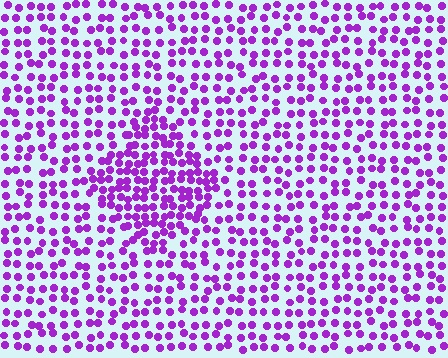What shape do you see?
I see a diamond.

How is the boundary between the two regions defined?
The boundary is defined by a change in element density (approximately 1.8x ratio). All elements are the same color, size, and shape.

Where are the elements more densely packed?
The elements are more densely packed inside the diamond boundary.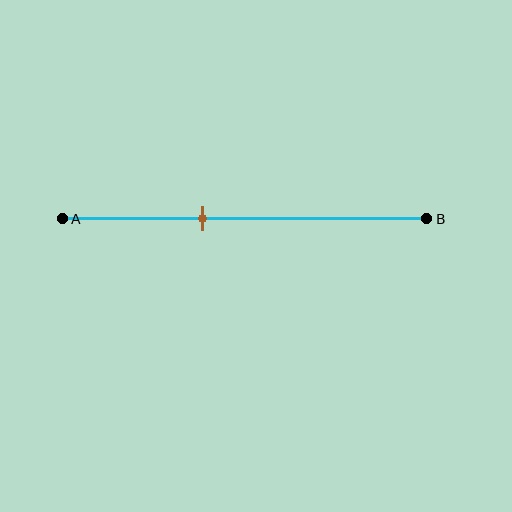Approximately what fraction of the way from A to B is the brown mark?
The brown mark is approximately 40% of the way from A to B.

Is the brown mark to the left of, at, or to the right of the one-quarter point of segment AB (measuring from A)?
The brown mark is to the right of the one-quarter point of segment AB.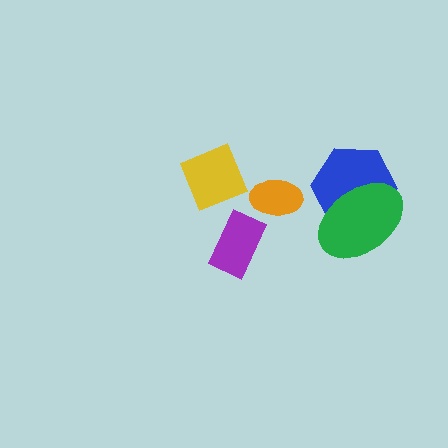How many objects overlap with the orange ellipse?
0 objects overlap with the orange ellipse.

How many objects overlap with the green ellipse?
1 object overlaps with the green ellipse.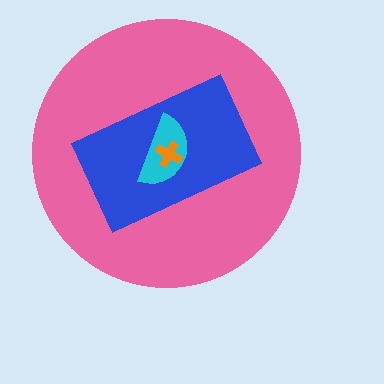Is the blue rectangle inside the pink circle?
Yes.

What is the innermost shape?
The orange cross.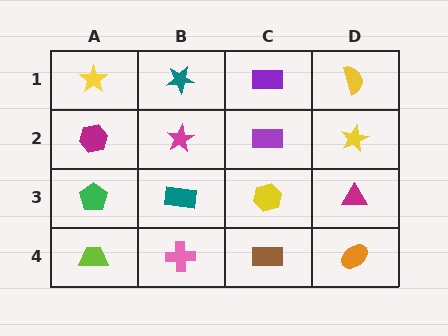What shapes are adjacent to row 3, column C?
A purple rectangle (row 2, column C), a brown rectangle (row 4, column C), a teal rectangle (row 3, column B), a magenta triangle (row 3, column D).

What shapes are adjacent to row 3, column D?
A yellow star (row 2, column D), an orange ellipse (row 4, column D), a yellow hexagon (row 3, column C).